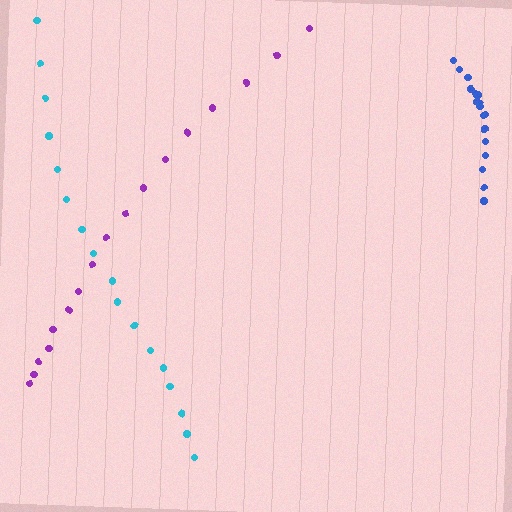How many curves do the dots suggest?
There are 3 distinct paths.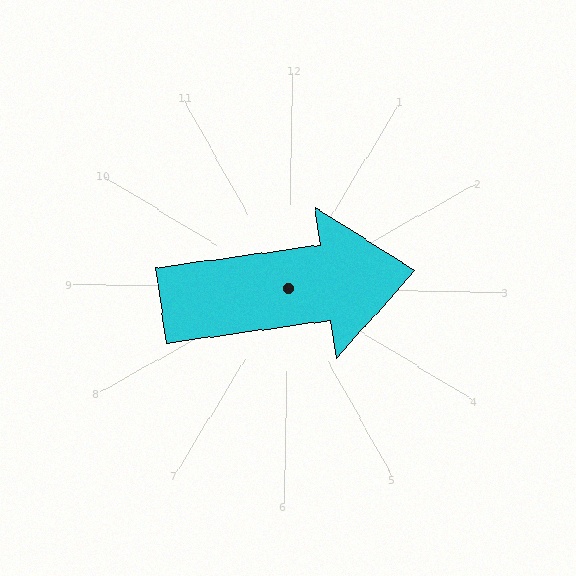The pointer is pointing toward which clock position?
Roughly 3 o'clock.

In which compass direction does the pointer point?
East.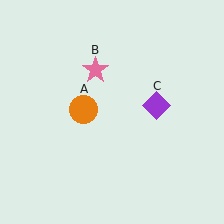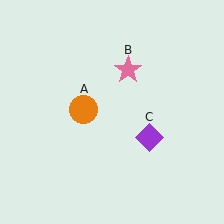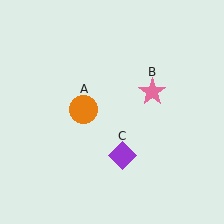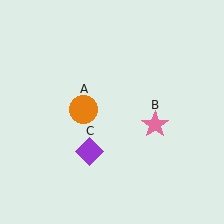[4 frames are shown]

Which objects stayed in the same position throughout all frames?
Orange circle (object A) remained stationary.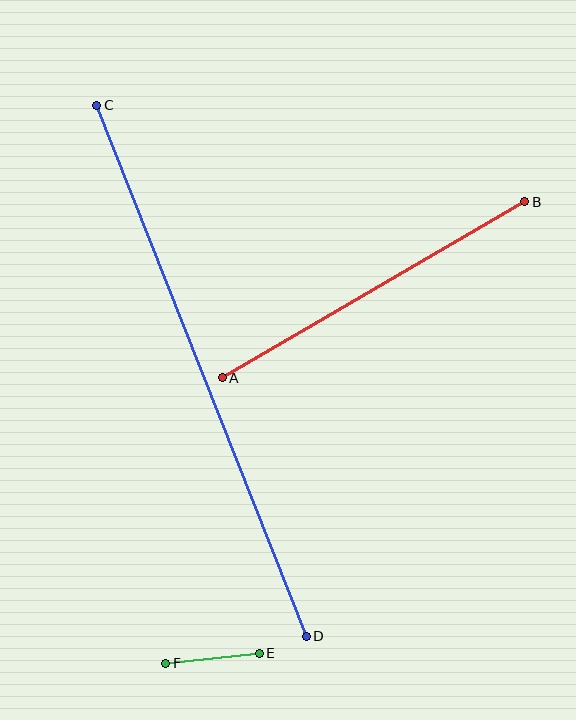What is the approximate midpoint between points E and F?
The midpoint is at approximately (213, 658) pixels.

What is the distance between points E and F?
The distance is approximately 94 pixels.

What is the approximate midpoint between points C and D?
The midpoint is at approximately (202, 371) pixels.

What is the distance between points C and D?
The distance is approximately 571 pixels.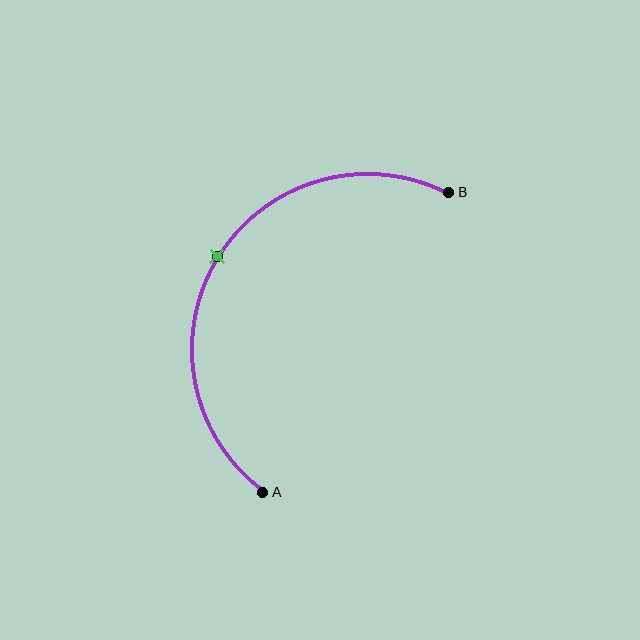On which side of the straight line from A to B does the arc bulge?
The arc bulges to the left of the straight line connecting A and B.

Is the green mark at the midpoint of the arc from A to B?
Yes. The green mark lies on the arc at equal arc-length from both A and B — it is the arc midpoint.